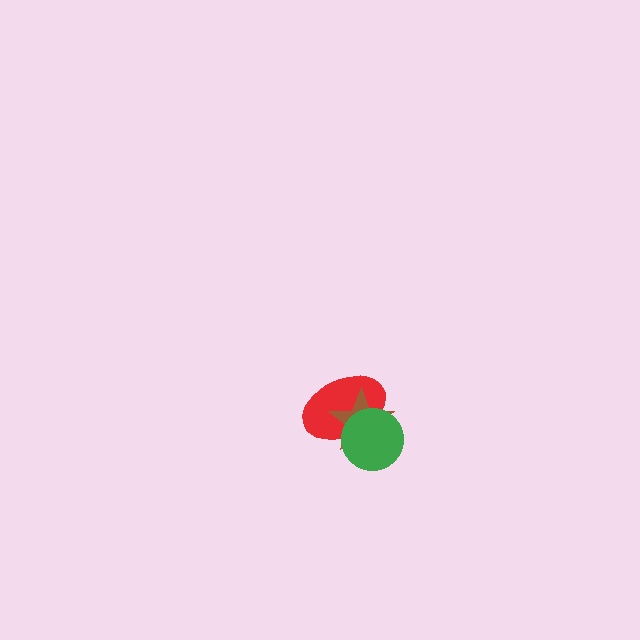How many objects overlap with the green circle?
2 objects overlap with the green circle.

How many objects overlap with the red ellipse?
2 objects overlap with the red ellipse.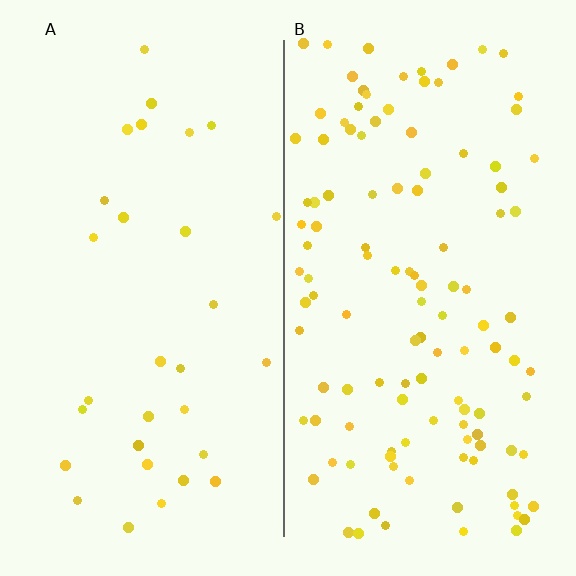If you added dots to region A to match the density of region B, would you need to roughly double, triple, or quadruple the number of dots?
Approximately quadruple.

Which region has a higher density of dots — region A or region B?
B (the right).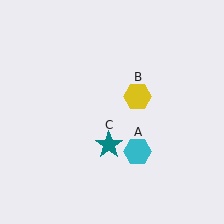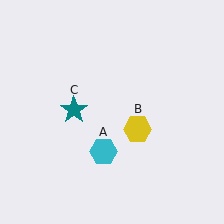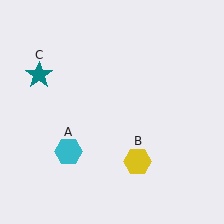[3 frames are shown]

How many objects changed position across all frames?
3 objects changed position: cyan hexagon (object A), yellow hexagon (object B), teal star (object C).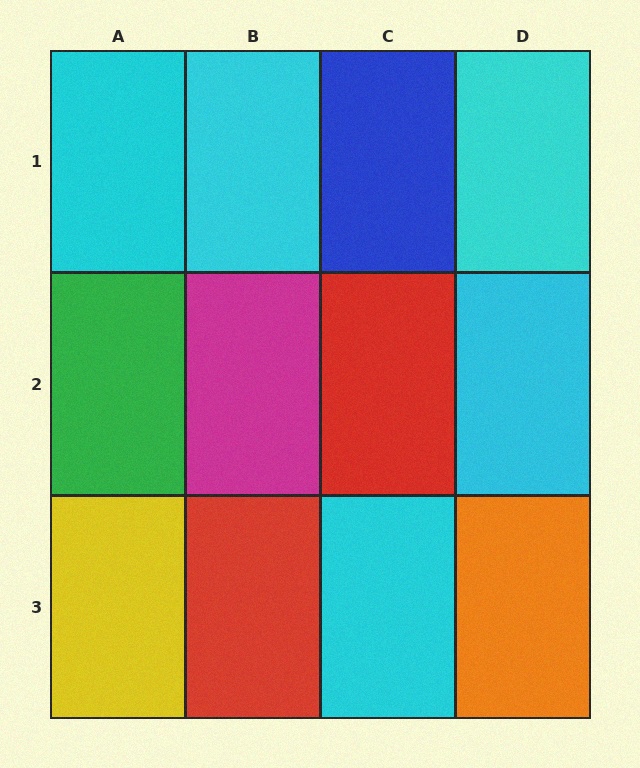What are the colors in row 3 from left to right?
Yellow, red, cyan, orange.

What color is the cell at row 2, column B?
Magenta.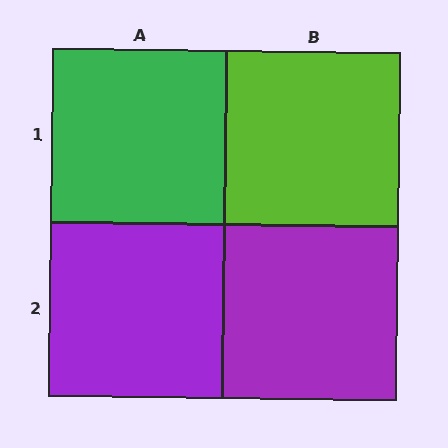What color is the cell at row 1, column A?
Green.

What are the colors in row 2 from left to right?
Purple, purple.